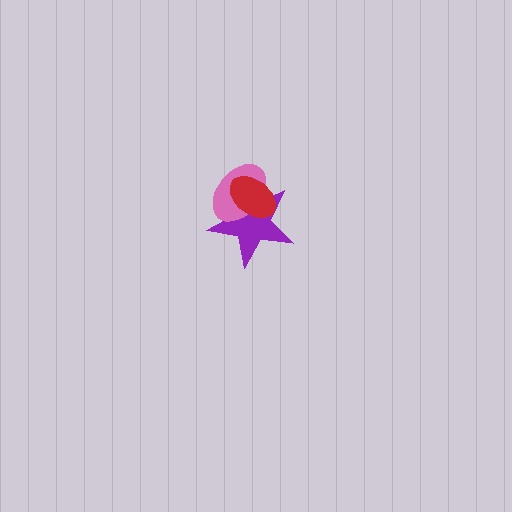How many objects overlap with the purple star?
2 objects overlap with the purple star.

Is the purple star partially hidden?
Yes, it is partially covered by another shape.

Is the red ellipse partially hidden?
No, no other shape covers it.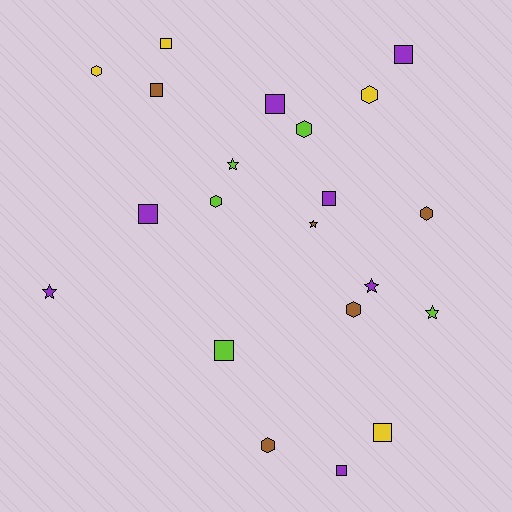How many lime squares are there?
There is 1 lime square.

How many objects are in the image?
There are 21 objects.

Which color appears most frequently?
Purple, with 7 objects.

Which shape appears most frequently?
Square, with 9 objects.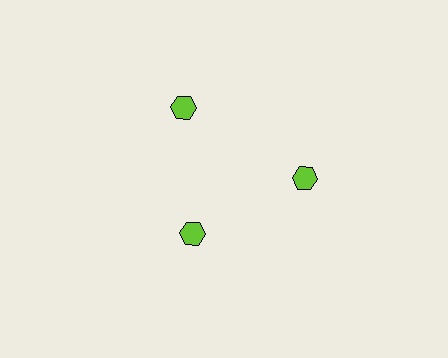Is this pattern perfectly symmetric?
No. The 3 lime hexagons are arranged in a ring, but one element near the 7 o'clock position is pulled inward toward the center, breaking the 3-fold rotational symmetry.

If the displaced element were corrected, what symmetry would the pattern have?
It would have 3-fold rotational symmetry — the pattern would map onto itself every 120 degrees.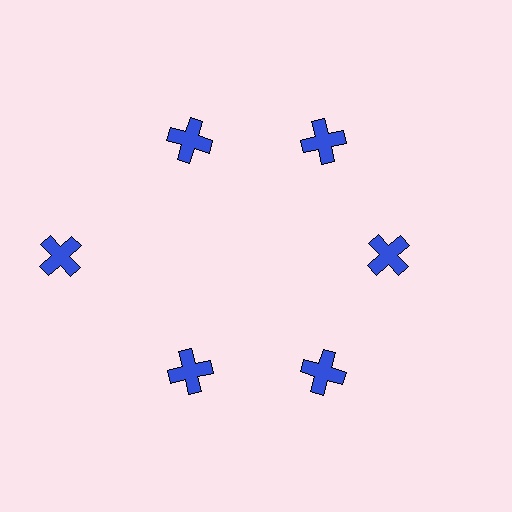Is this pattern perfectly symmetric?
No. The 6 blue crosses are arranged in a ring, but one element near the 9 o'clock position is pushed outward from the center, breaking the 6-fold rotational symmetry.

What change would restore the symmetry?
The symmetry would be restored by moving it inward, back onto the ring so that all 6 crosses sit at equal angles and equal distance from the center.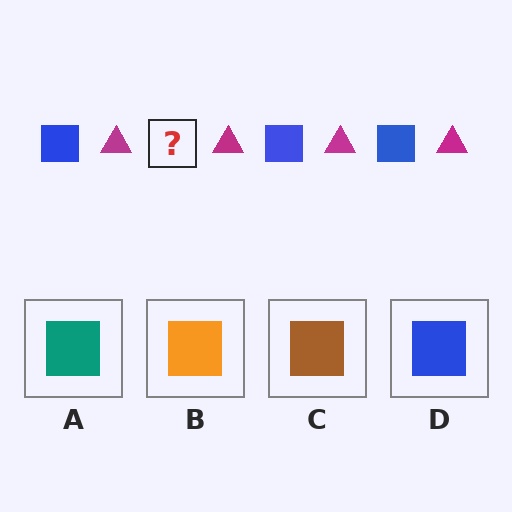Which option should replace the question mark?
Option D.